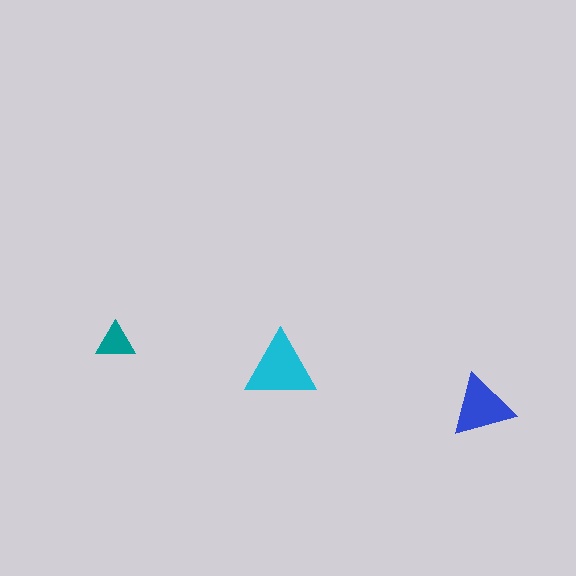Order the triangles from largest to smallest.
the cyan one, the blue one, the teal one.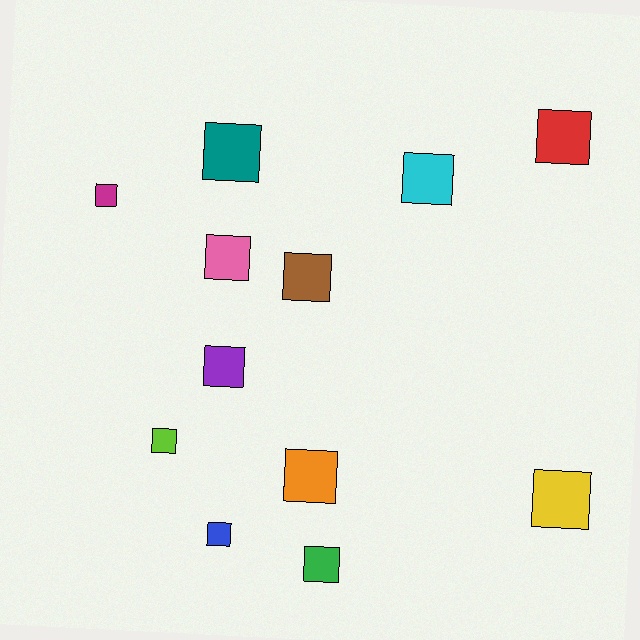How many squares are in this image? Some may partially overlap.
There are 12 squares.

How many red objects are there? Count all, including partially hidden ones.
There is 1 red object.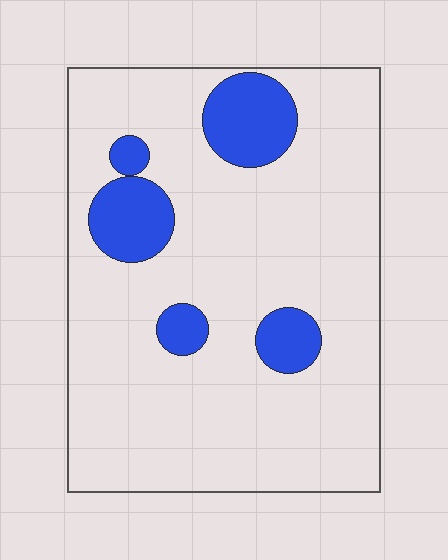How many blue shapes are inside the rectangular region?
5.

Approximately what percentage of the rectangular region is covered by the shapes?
Approximately 15%.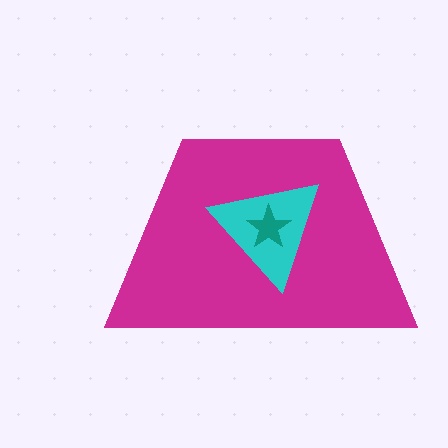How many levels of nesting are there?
3.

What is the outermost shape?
The magenta trapezoid.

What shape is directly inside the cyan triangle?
The teal star.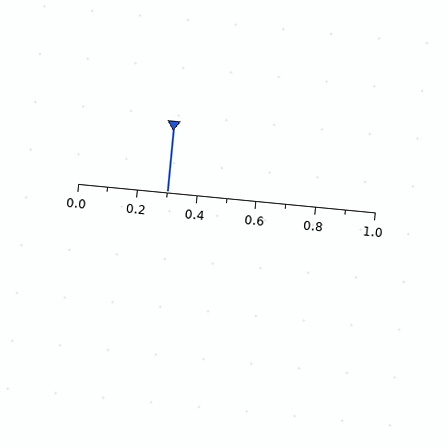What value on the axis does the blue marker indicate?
The marker indicates approximately 0.3.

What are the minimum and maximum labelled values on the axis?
The axis runs from 0.0 to 1.0.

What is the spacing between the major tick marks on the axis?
The major ticks are spaced 0.2 apart.